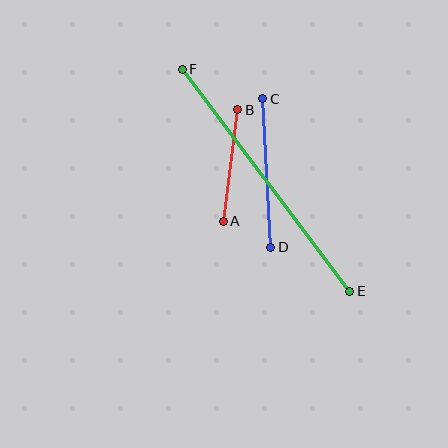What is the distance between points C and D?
The distance is approximately 149 pixels.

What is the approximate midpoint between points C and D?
The midpoint is at approximately (267, 173) pixels.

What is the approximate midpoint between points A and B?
The midpoint is at approximately (230, 166) pixels.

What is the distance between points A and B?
The distance is approximately 112 pixels.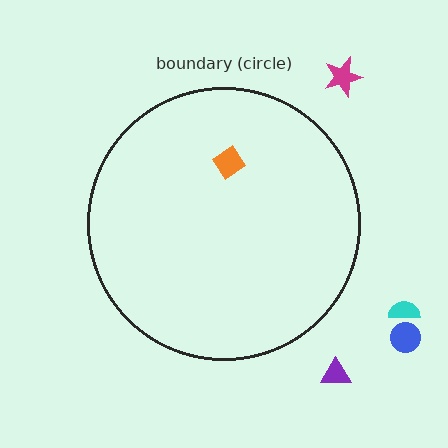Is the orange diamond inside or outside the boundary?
Inside.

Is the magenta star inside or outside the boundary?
Outside.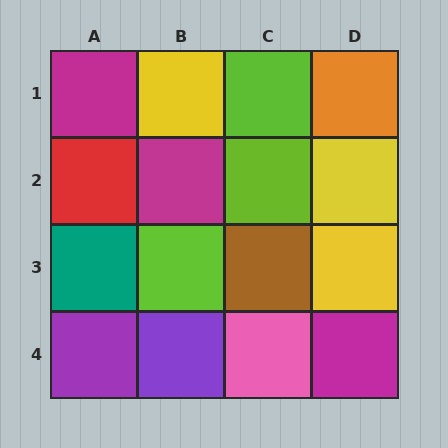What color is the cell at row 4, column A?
Purple.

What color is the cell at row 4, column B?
Purple.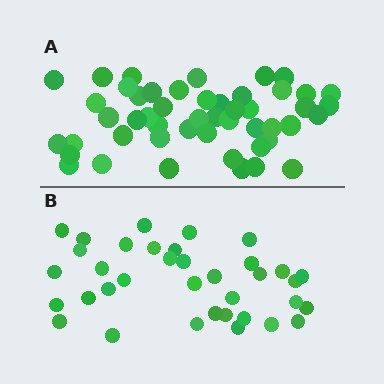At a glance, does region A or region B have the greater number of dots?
Region A (the top region) has more dots.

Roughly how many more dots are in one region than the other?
Region A has approximately 15 more dots than region B.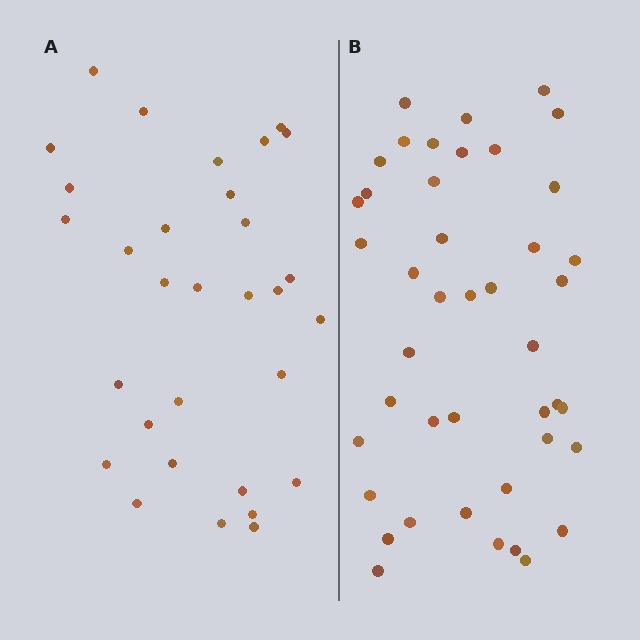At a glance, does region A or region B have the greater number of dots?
Region B (the right region) has more dots.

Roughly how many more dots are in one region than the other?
Region B has roughly 12 or so more dots than region A.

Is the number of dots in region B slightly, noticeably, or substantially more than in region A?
Region B has noticeably more, but not dramatically so. The ratio is roughly 1.4 to 1.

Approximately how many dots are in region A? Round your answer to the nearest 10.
About 30 dots. (The exact count is 31, which rounds to 30.)